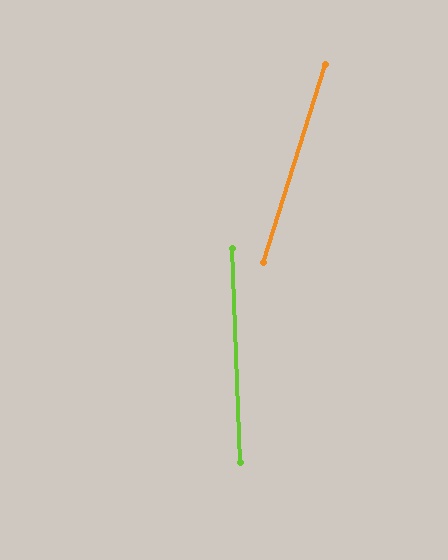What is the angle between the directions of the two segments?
Approximately 20 degrees.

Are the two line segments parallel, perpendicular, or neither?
Neither parallel nor perpendicular — they differ by about 20°.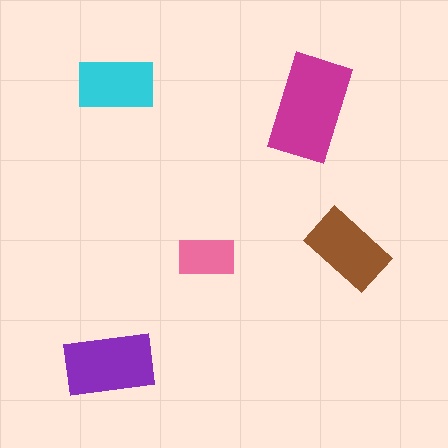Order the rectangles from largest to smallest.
the magenta one, the purple one, the brown one, the cyan one, the pink one.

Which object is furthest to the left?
The purple rectangle is leftmost.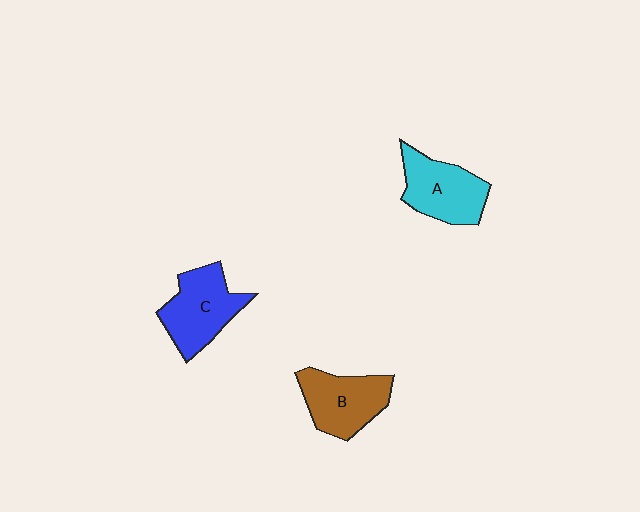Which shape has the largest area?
Shape C (blue).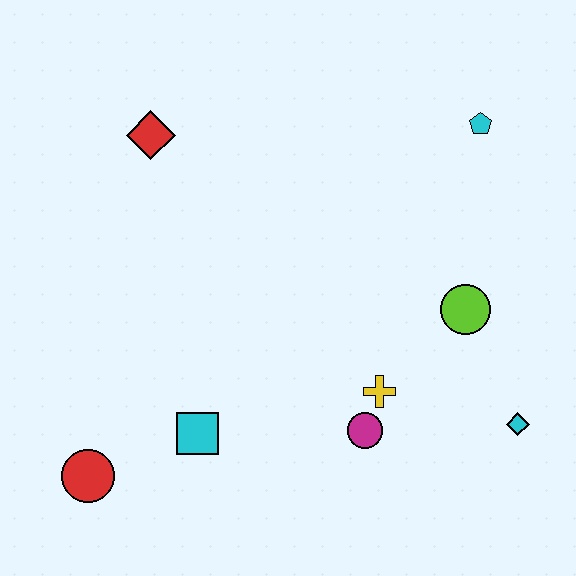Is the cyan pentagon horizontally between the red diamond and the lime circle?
No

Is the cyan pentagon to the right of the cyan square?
Yes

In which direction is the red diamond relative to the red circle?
The red diamond is above the red circle.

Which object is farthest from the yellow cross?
The red diamond is farthest from the yellow cross.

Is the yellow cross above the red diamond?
No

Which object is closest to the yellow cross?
The magenta circle is closest to the yellow cross.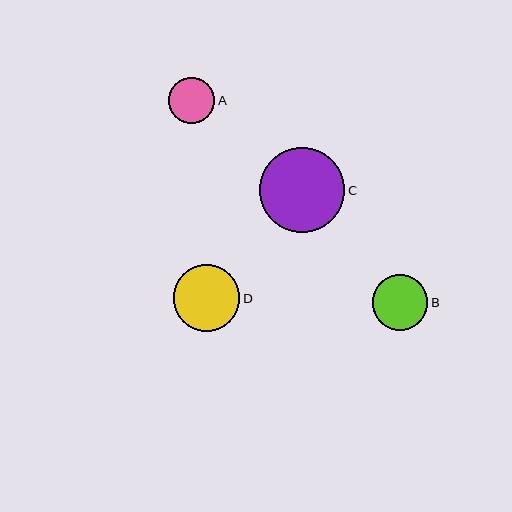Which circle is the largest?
Circle C is the largest with a size of approximately 86 pixels.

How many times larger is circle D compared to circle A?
Circle D is approximately 1.5 times the size of circle A.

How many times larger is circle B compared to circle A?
Circle B is approximately 1.2 times the size of circle A.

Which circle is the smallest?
Circle A is the smallest with a size of approximately 46 pixels.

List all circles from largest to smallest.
From largest to smallest: C, D, B, A.